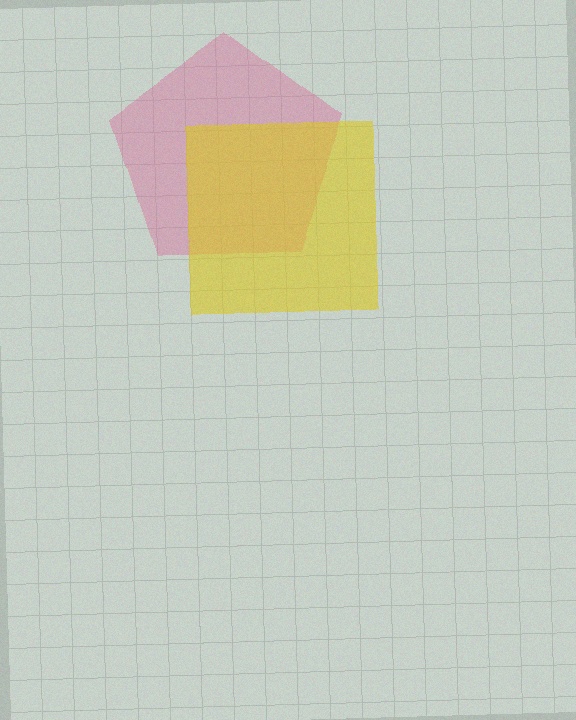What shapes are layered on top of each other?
The layered shapes are: a pink pentagon, a yellow square.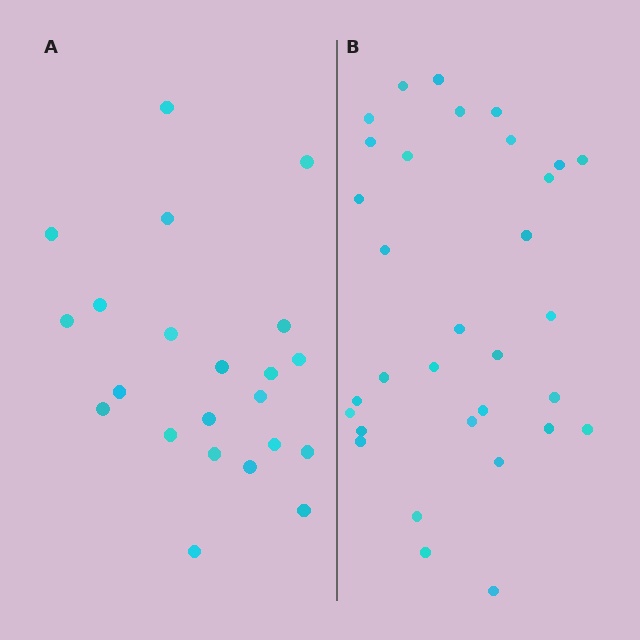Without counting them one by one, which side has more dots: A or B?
Region B (the right region) has more dots.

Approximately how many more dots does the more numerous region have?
Region B has roughly 10 or so more dots than region A.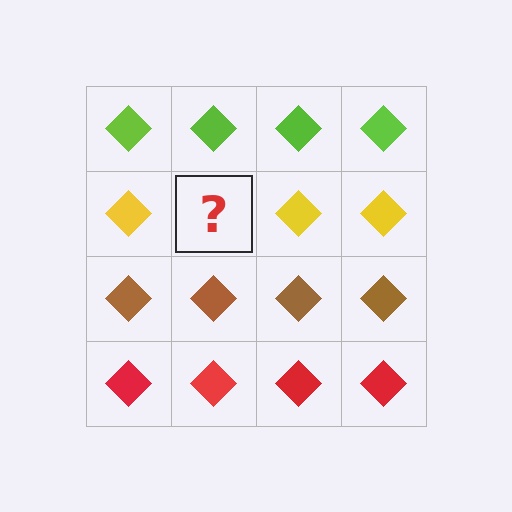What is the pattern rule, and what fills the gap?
The rule is that each row has a consistent color. The gap should be filled with a yellow diamond.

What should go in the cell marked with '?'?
The missing cell should contain a yellow diamond.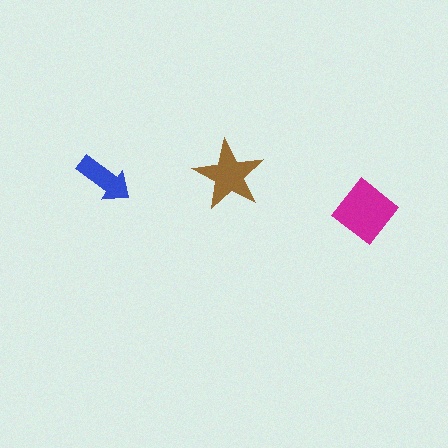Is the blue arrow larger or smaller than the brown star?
Smaller.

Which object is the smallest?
The blue arrow.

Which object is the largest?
The magenta diamond.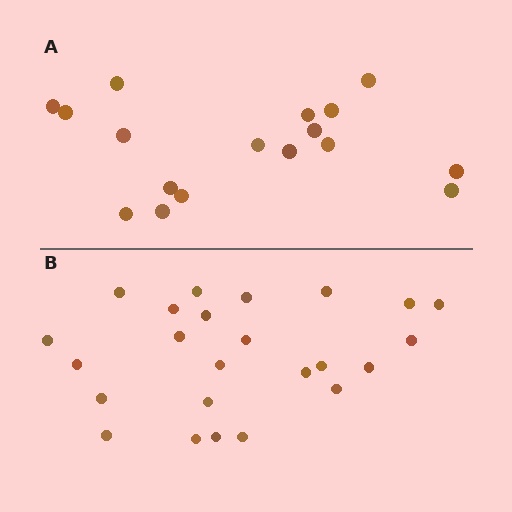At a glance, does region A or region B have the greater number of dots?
Region B (the bottom region) has more dots.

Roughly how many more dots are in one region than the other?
Region B has roughly 8 or so more dots than region A.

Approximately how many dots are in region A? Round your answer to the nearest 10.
About 20 dots. (The exact count is 17, which rounds to 20.)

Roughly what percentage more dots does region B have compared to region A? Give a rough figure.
About 40% more.